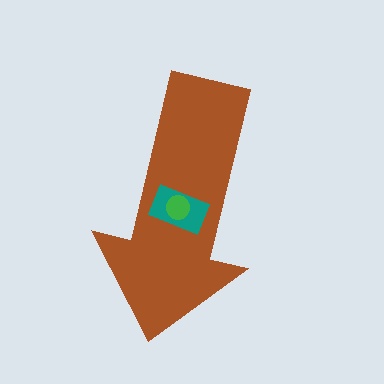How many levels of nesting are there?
3.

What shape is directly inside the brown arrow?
The teal rectangle.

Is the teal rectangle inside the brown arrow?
Yes.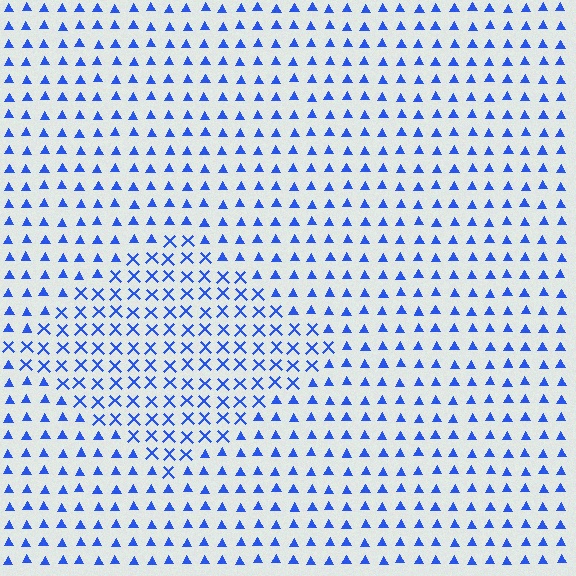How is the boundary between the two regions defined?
The boundary is defined by a change in element shape: X marks inside vs. triangles outside. All elements share the same color and spacing.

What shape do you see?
I see a diamond.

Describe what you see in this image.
The image is filled with small blue elements arranged in a uniform grid. A diamond-shaped region contains X marks, while the surrounding area contains triangles. The boundary is defined purely by the change in element shape.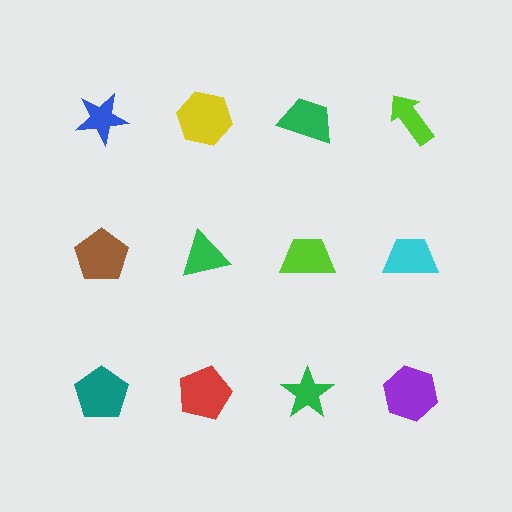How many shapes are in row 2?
4 shapes.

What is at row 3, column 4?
A purple hexagon.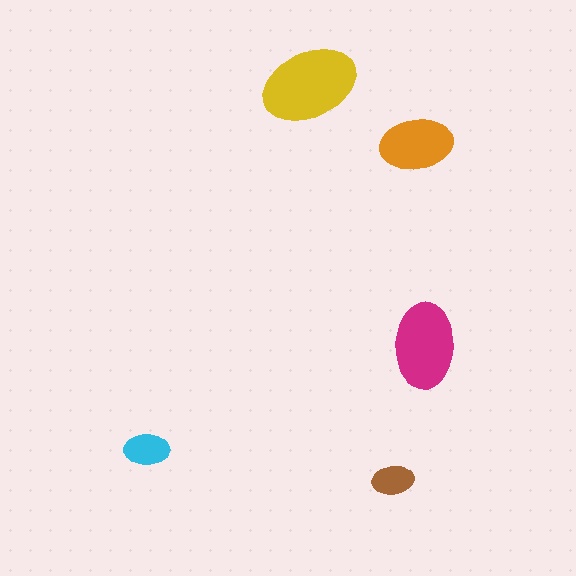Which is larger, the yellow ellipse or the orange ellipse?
The yellow one.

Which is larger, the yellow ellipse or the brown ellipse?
The yellow one.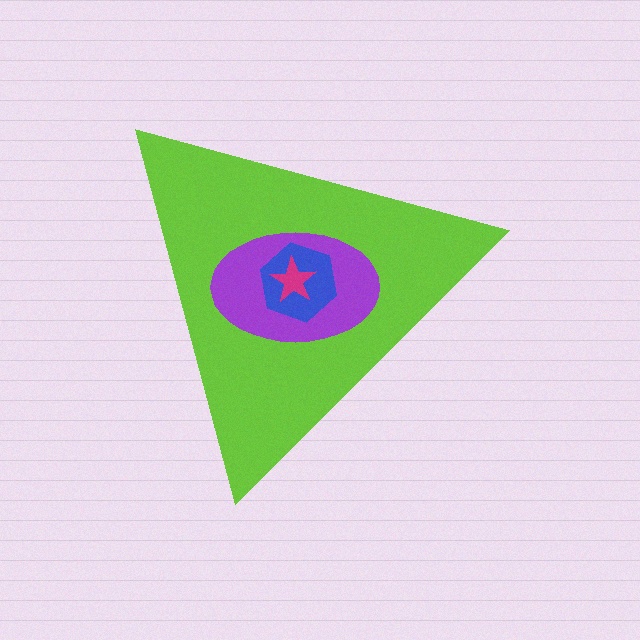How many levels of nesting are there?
4.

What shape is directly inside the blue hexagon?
The magenta star.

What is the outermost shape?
The lime triangle.